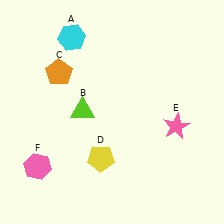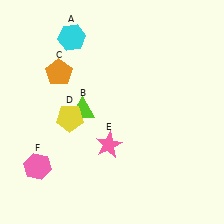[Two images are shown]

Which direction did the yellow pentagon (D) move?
The yellow pentagon (D) moved up.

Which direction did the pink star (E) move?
The pink star (E) moved left.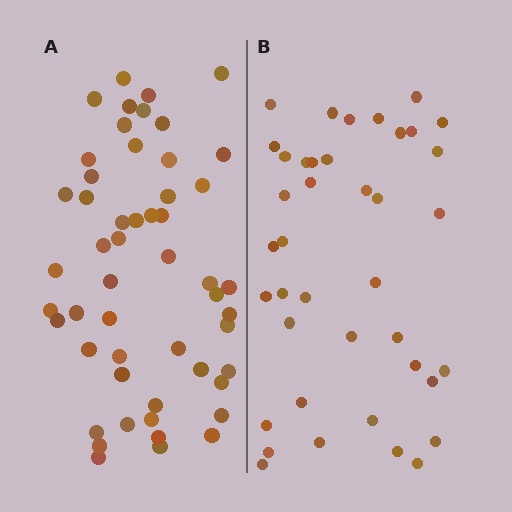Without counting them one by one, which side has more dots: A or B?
Region A (the left region) has more dots.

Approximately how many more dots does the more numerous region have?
Region A has roughly 12 or so more dots than region B.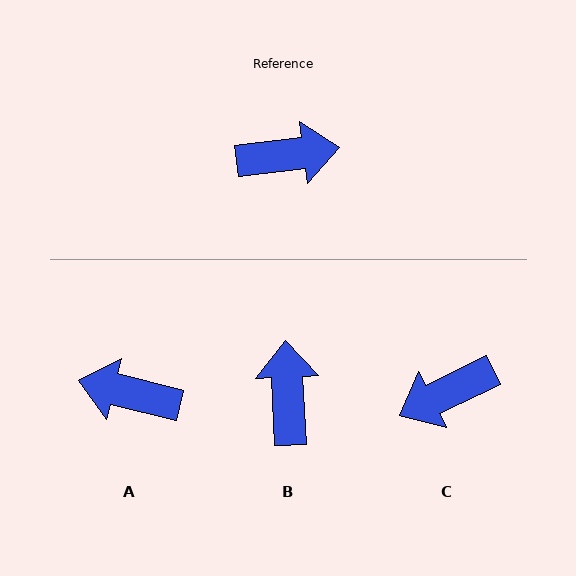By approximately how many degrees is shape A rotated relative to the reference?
Approximately 159 degrees counter-clockwise.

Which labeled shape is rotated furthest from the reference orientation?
C, about 162 degrees away.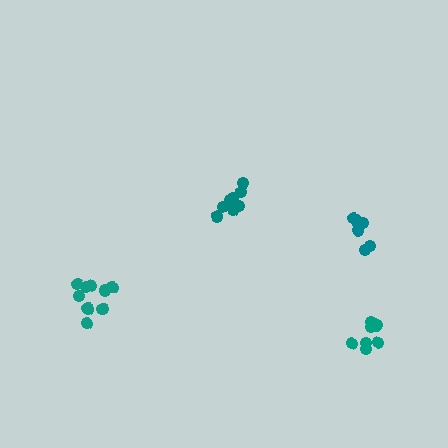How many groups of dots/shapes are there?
There are 4 groups.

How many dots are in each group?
Group 1: 8 dots, Group 2: 10 dots, Group 3: 7 dots, Group 4: 8 dots (33 total).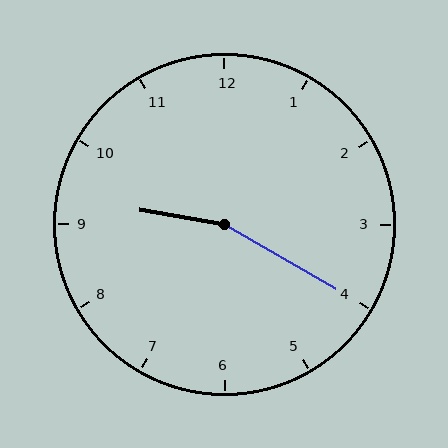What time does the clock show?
9:20.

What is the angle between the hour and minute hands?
Approximately 160 degrees.